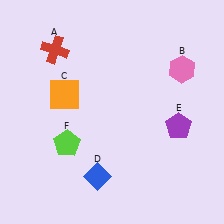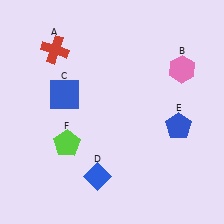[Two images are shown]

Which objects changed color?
C changed from orange to blue. E changed from purple to blue.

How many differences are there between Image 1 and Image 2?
There are 2 differences between the two images.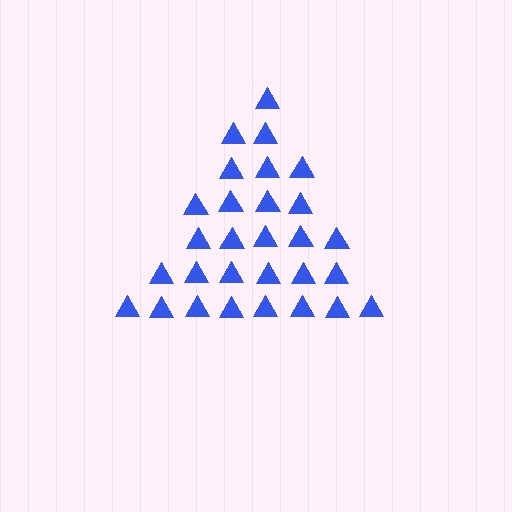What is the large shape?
The large shape is a triangle.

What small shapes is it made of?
It is made of small triangles.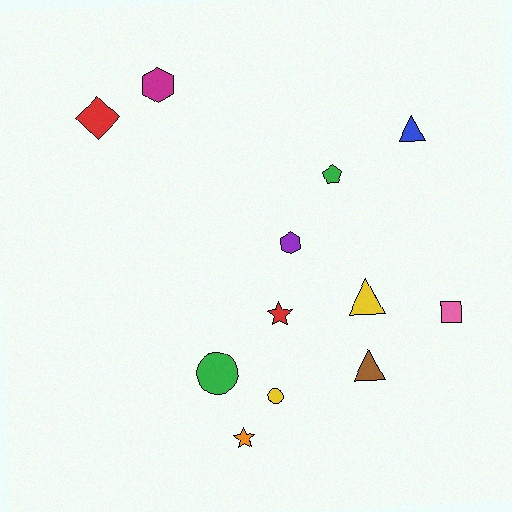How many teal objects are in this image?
There are no teal objects.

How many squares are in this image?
There is 1 square.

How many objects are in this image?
There are 12 objects.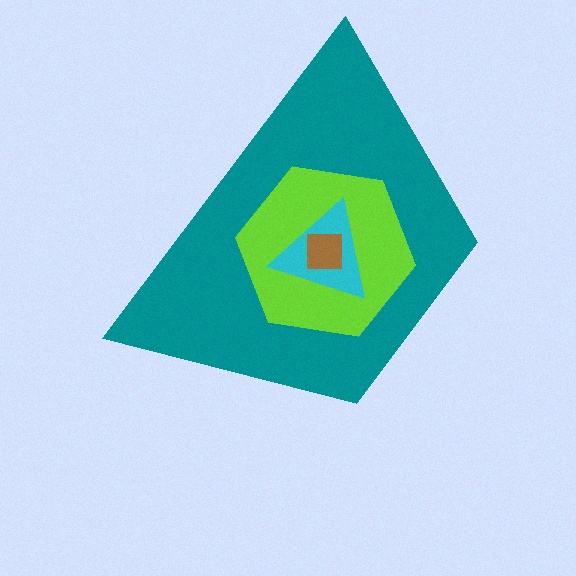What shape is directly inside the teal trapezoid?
The lime hexagon.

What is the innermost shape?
The brown square.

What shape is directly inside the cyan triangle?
The brown square.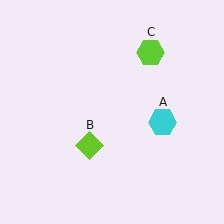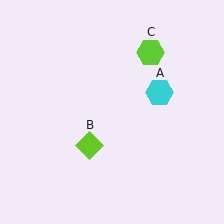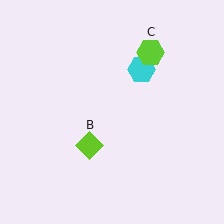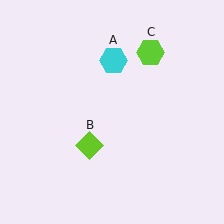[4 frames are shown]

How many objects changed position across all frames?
1 object changed position: cyan hexagon (object A).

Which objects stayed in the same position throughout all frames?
Lime diamond (object B) and lime hexagon (object C) remained stationary.